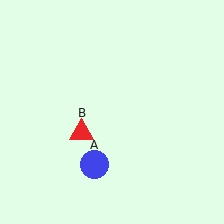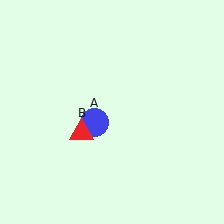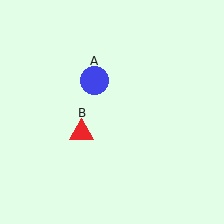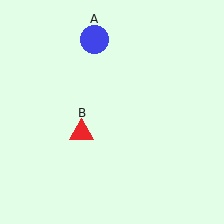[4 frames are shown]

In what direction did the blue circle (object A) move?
The blue circle (object A) moved up.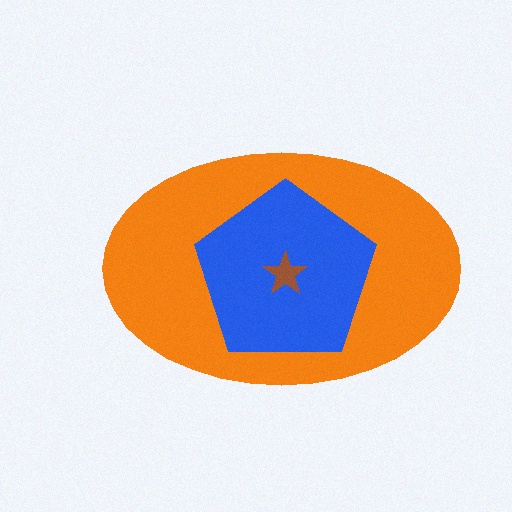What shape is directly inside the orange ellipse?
The blue pentagon.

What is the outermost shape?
The orange ellipse.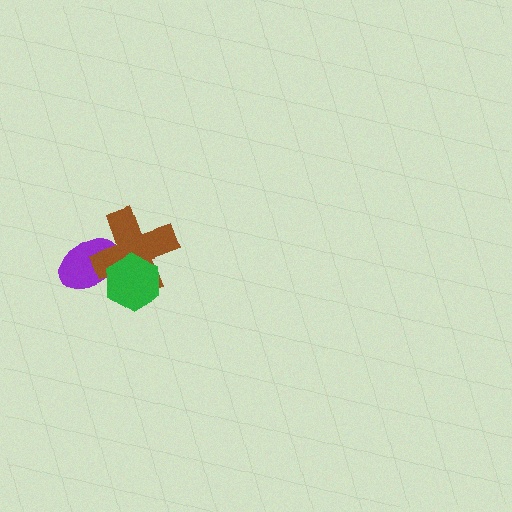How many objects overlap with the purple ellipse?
2 objects overlap with the purple ellipse.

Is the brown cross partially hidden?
Yes, it is partially covered by another shape.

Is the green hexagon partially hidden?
No, no other shape covers it.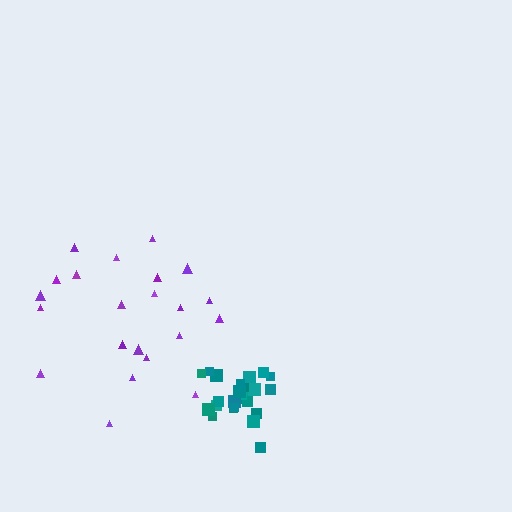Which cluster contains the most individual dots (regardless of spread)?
Teal (25).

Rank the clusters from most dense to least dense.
teal, purple.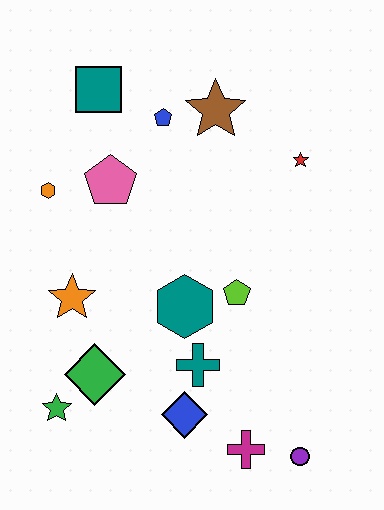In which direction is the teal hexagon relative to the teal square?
The teal hexagon is below the teal square.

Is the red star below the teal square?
Yes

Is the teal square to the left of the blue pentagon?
Yes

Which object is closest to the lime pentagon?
The teal hexagon is closest to the lime pentagon.